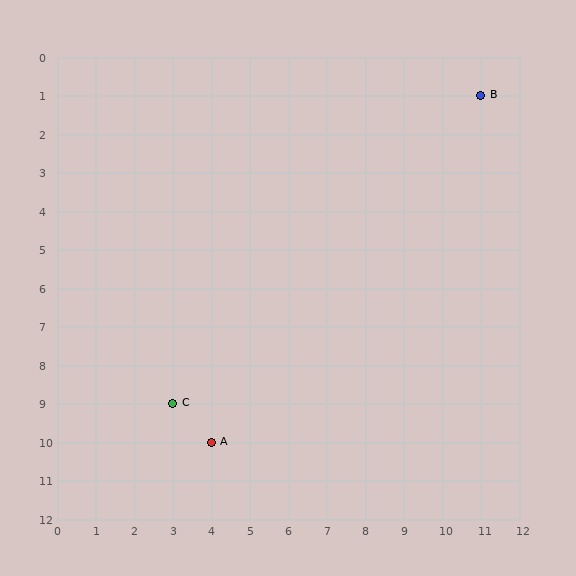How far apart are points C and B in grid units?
Points C and B are 8 columns and 8 rows apart (about 11.3 grid units diagonally).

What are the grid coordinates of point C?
Point C is at grid coordinates (3, 9).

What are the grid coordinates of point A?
Point A is at grid coordinates (4, 10).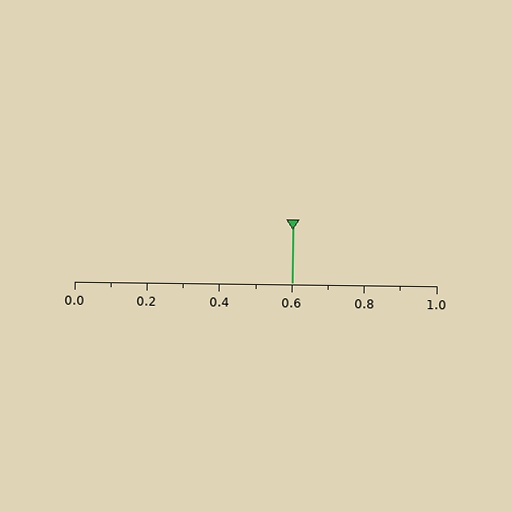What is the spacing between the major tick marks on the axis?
The major ticks are spaced 0.2 apart.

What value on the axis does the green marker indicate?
The marker indicates approximately 0.6.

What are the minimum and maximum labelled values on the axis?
The axis runs from 0.0 to 1.0.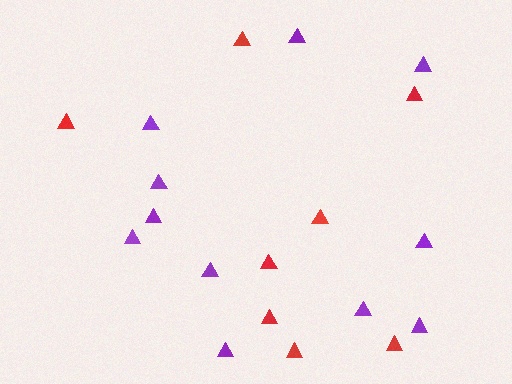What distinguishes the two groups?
There are 2 groups: one group of red triangles (8) and one group of purple triangles (11).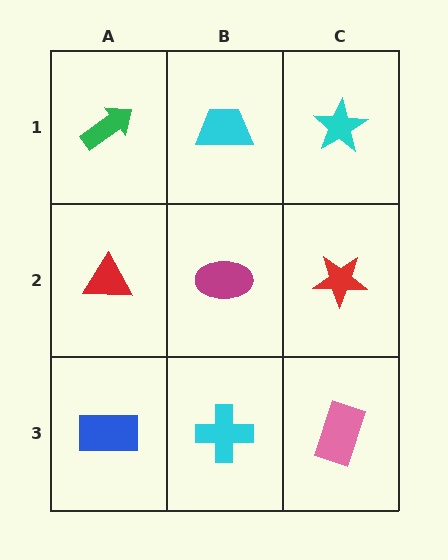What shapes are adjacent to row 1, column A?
A red triangle (row 2, column A), a cyan trapezoid (row 1, column B).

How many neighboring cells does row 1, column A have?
2.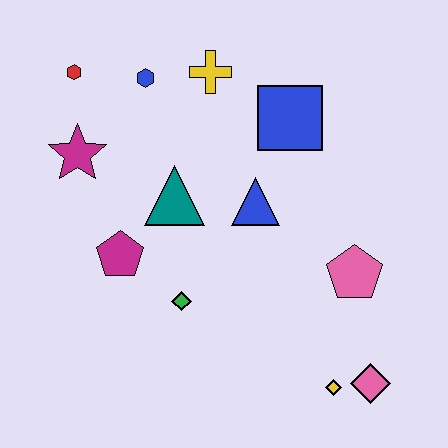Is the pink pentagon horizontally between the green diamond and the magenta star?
No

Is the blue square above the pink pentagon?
Yes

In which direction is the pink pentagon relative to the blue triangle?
The pink pentagon is to the right of the blue triangle.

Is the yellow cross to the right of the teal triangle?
Yes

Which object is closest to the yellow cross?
The blue hexagon is closest to the yellow cross.